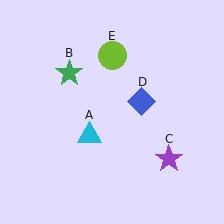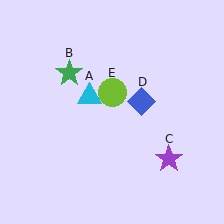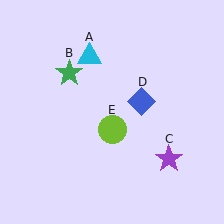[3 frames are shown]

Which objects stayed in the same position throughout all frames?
Green star (object B) and purple star (object C) and blue diamond (object D) remained stationary.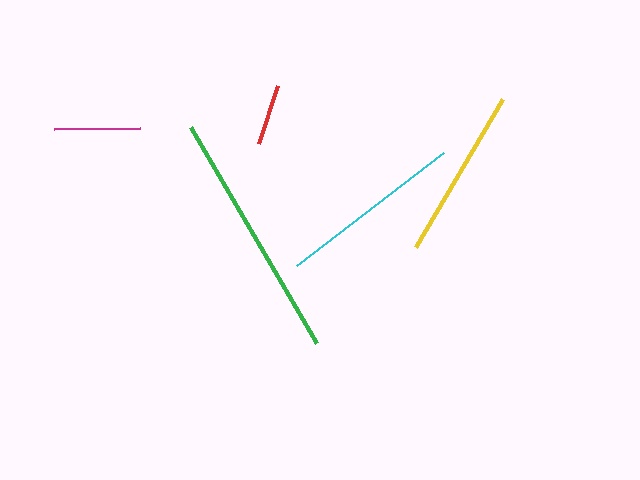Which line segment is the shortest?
The red line is the shortest at approximately 61 pixels.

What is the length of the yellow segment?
The yellow segment is approximately 172 pixels long.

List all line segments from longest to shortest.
From longest to shortest: green, cyan, yellow, magenta, red.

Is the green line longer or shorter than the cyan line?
The green line is longer than the cyan line.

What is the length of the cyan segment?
The cyan segment is approximately 186 pixels long.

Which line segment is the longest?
The green line is the longest at approximately 250 pixels.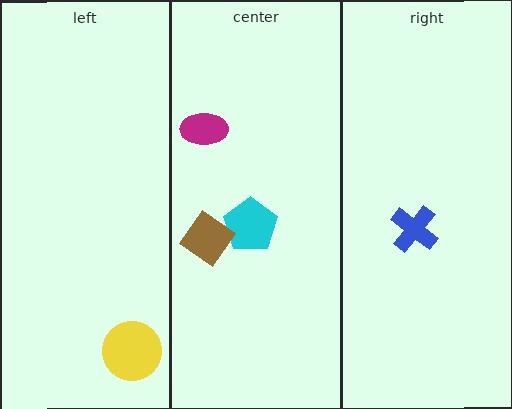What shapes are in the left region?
The yellow circle.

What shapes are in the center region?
The magenta ellipse, the cyan pentagon, the brown diamond.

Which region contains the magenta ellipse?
The center region.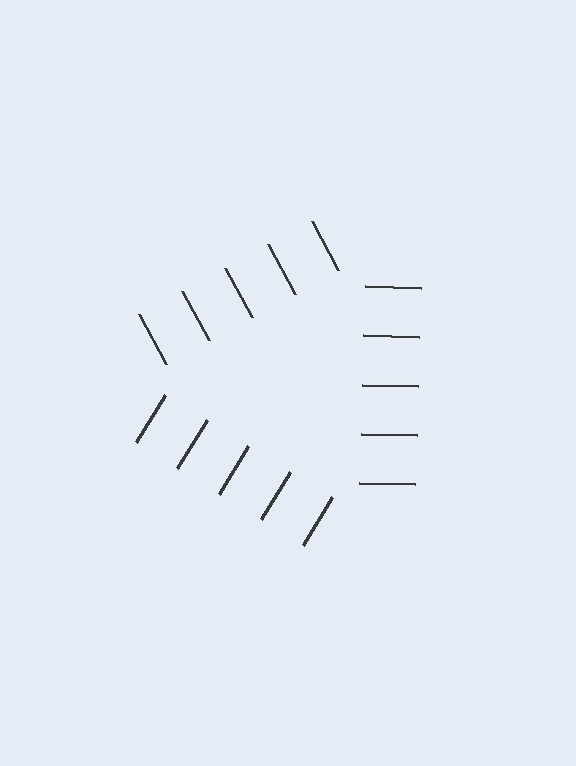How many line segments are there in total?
15 — 5 along each of the 3 edges.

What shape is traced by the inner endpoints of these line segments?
An illusory triangle — the line segments terminate on its edges but no continuous stroke is drawn.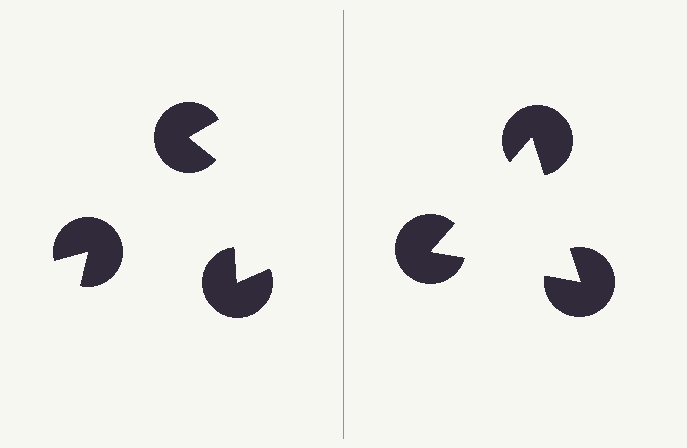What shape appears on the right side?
An illusory triangle.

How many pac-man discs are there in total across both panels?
6 — 3 on each side.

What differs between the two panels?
The pac-man discs are positioned identically on both sides; only the wedge orientations differ. On the right they align to a triangle; on the left they are misaligned.